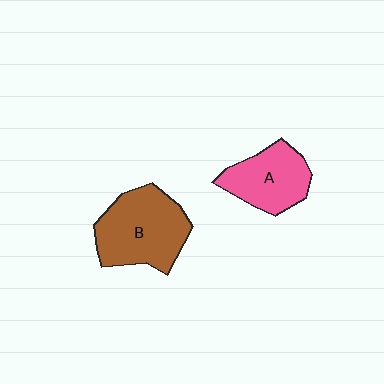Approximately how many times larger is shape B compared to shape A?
Approximately 1.4 times.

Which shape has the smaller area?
Shape A (pink).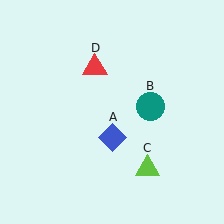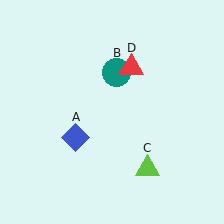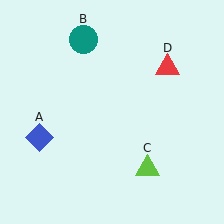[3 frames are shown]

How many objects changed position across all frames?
3 objects changed position: blue diamond (object A), teal circle (object B), red triangle (object D).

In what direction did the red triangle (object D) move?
The red triangle (object D) moved right.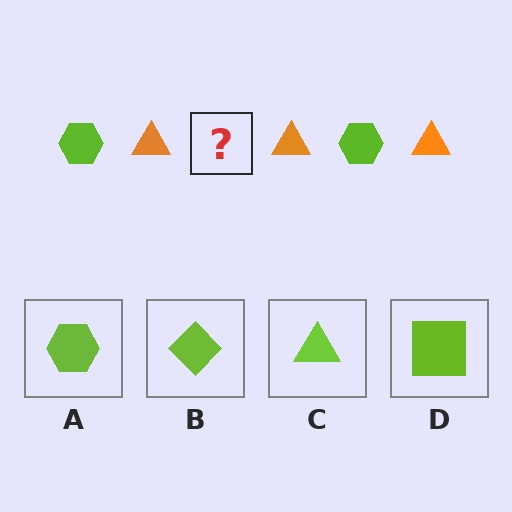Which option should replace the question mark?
Option A.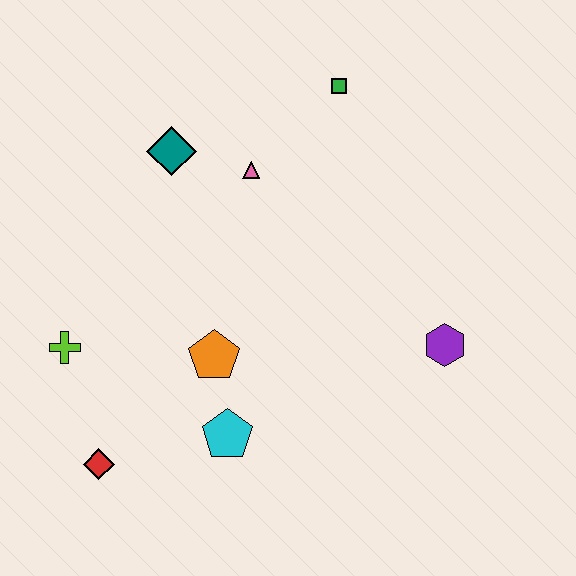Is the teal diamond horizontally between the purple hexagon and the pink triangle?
No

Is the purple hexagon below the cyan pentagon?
No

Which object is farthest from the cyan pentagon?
The green square is farthest from the cyan pentagon.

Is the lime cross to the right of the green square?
No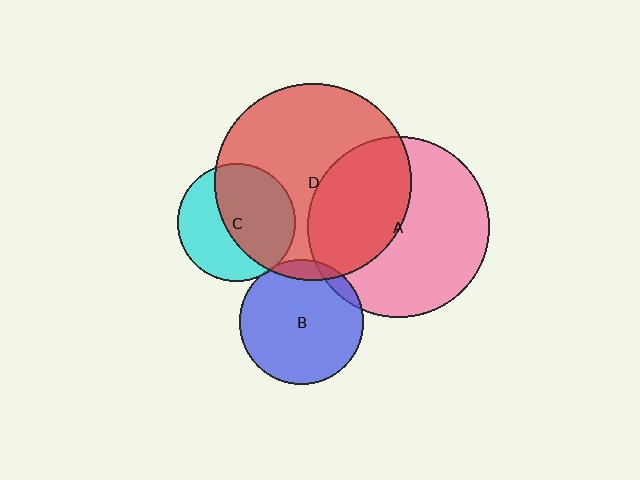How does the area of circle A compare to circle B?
Approximately 2.1 times.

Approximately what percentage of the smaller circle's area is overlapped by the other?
Approximately 40%.